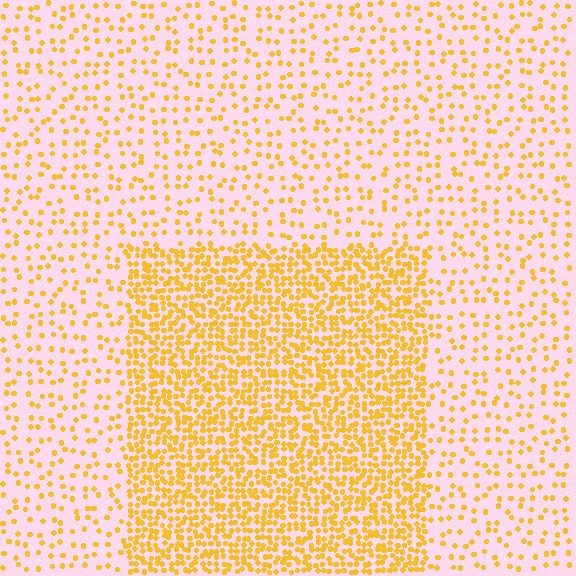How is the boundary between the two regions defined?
The boundary is defined by a change in element density (approximately 2.9x ratio). All elements are the same color, size, and shape.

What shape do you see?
I see a rectangle.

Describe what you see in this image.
The image contains small yellow elements arranged at two different densities. A rectangle-shaped region is visible where the elements are more densely packed than the surrounding area.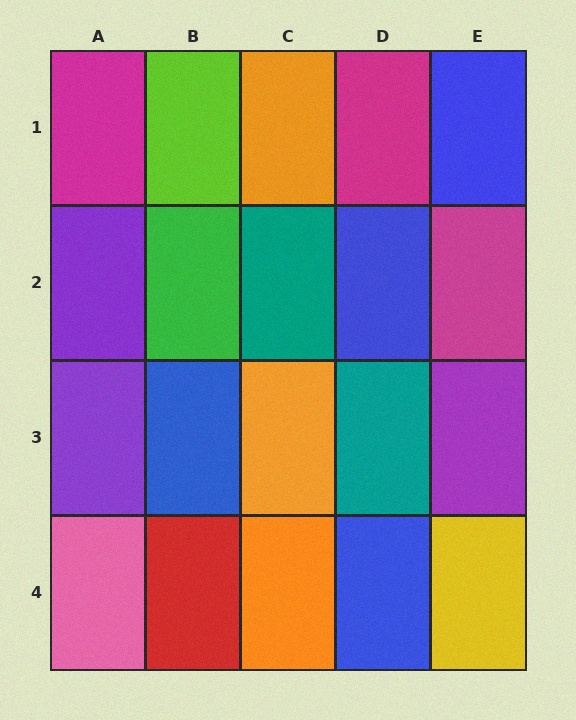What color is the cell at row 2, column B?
Green.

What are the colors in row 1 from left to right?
Magenta, lime, orange, magenta, blue.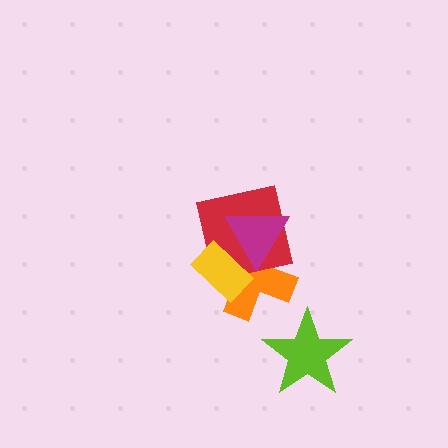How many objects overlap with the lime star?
0 objects overlap with the lime star.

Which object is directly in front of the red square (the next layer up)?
The yellow rectangle is directly in front of the red square.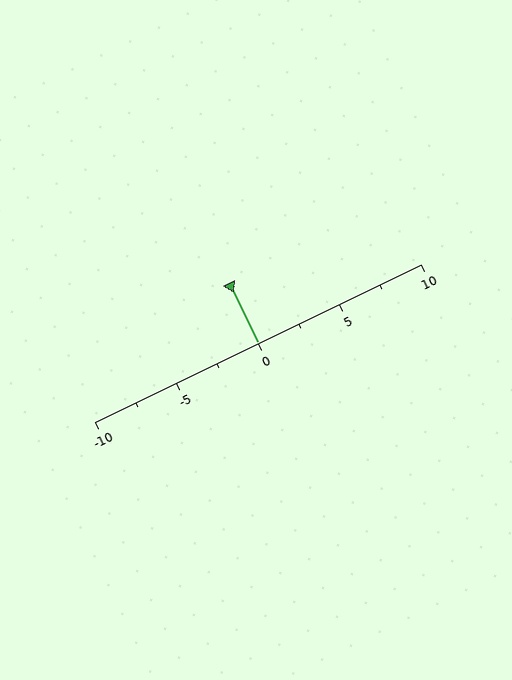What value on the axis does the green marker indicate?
The marker indicates approximately 0.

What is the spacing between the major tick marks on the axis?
The major ticks are spaced 5 apart.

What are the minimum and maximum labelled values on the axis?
The axis runs from -10 to 10.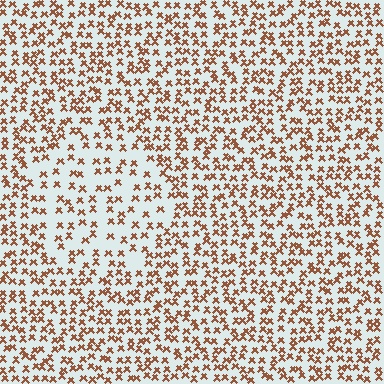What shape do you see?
I see a circle.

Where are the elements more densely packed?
The elements are more densely packed outside the circle boundary.